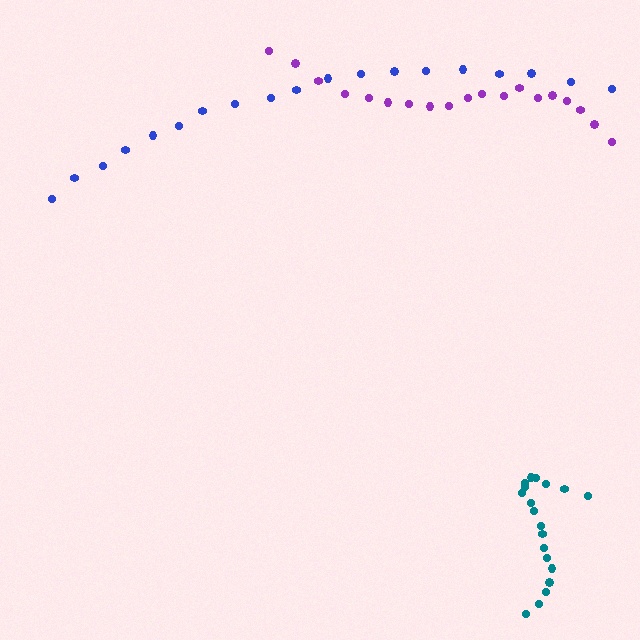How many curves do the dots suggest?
There are 3 distinct paths.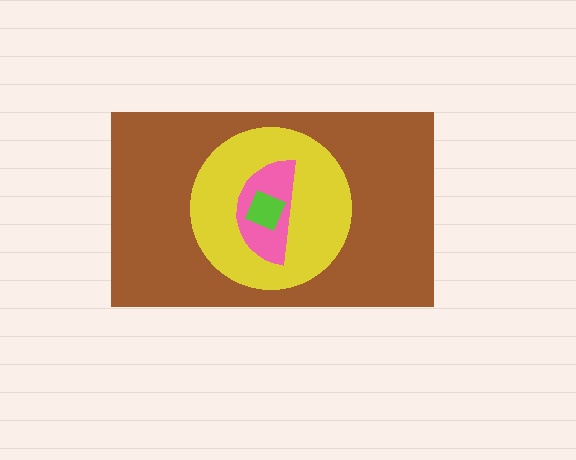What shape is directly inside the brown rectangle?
The yellow circle.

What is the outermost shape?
The brown rectangle.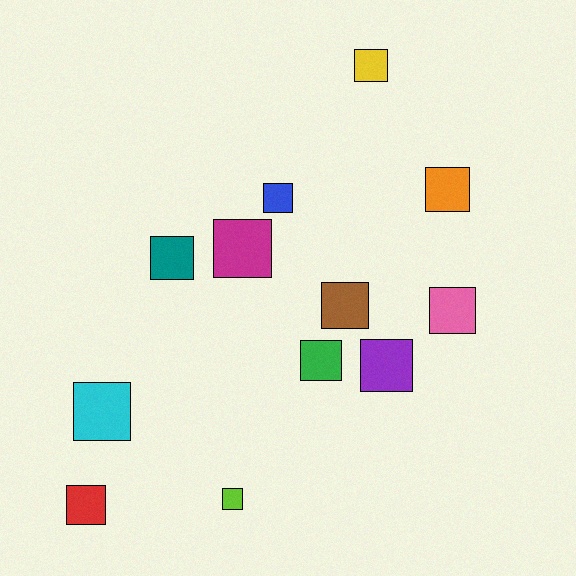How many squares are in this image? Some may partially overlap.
There are 12 squares.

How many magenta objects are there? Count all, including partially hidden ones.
There is 1 magenta object.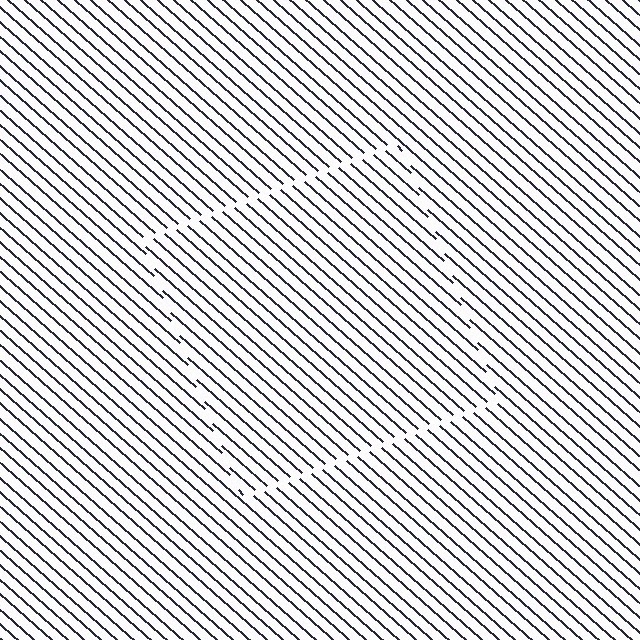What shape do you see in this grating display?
An illusory square. The interior of the shape contains the same grating, shifted by half a period — the contour is defined by the phase discontinuity where line-ends from the inner and outer gratings abut.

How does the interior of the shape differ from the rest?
The interior of the shape contains the same grating, shifted by half a period — the contour is defined by the phase discontinuity where line-ends from the inner and outer gratings abut.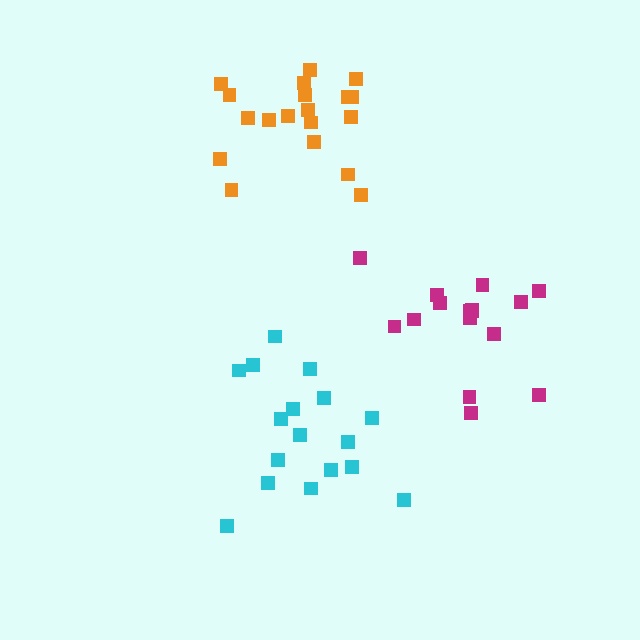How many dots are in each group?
Group 1: 19 dots, Group 2: 16 dots, Group 3: 17 dots (52 total).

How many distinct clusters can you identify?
There are 3 distinct clusters.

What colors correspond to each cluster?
The clusters are colored: orange, magenta, cyan.